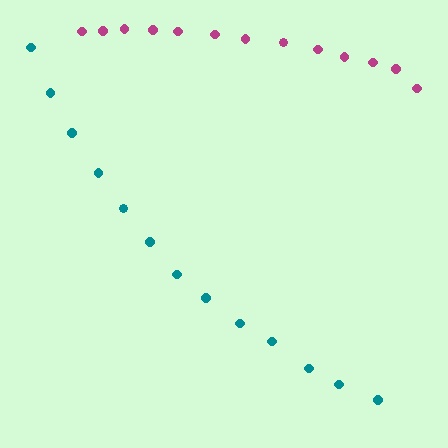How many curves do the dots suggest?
There are 2 distinct paths.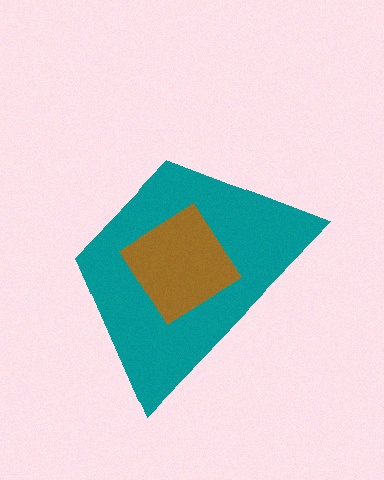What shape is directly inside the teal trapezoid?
The brown diamond.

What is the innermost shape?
The brown diamond.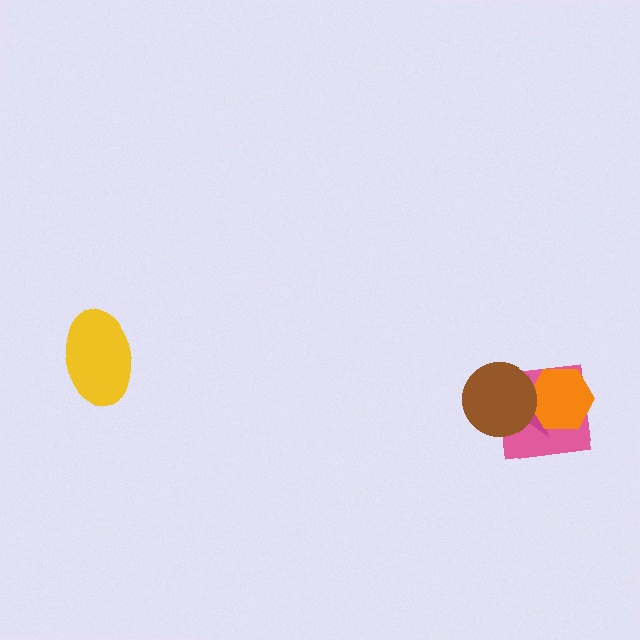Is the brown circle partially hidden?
No, no other shape covers it.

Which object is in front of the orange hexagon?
The brown circle is in front of the orange hexagon.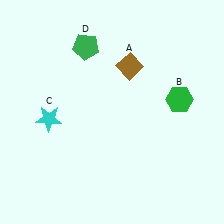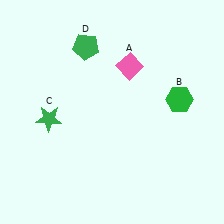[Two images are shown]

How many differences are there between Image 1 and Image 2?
There are 2 differences between the two images.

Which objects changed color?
A changed from brown to pink. C changed from cyan to green.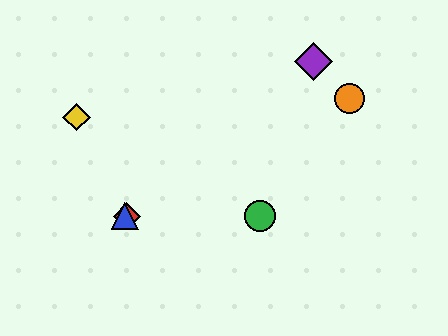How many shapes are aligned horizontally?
3 shapes (the red diamond, the blue triangle, the green circle) are aligned horizontally.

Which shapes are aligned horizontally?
The red diamond, the blue triangle, the green circle are aligned horizontally.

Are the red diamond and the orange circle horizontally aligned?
No, the red diamond is at y≈216 and the orange circle is at y≈98.